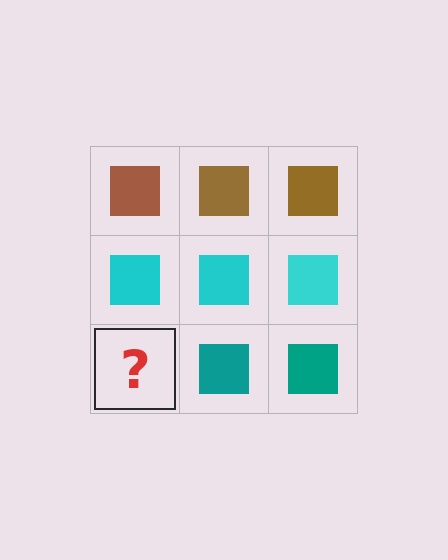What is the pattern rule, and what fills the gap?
The rule is that each row has a consistent color. The gap should be filled with a teal square.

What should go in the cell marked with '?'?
The missing cell should contain a teal square.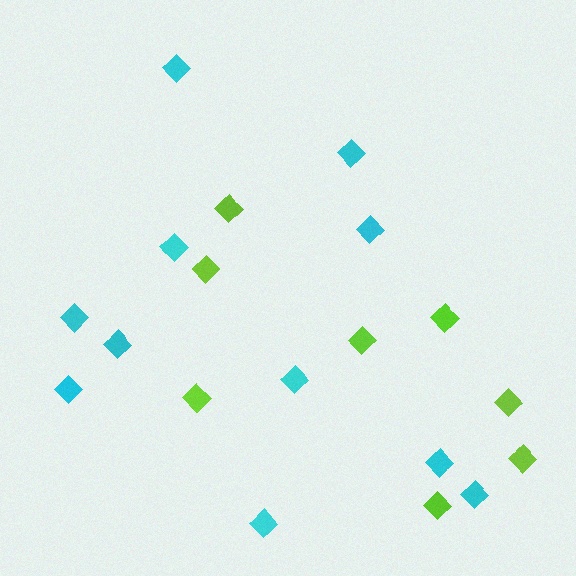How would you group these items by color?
There are 2 groups: one group of cyan diamonds (11) and one group of lime diamonds (8).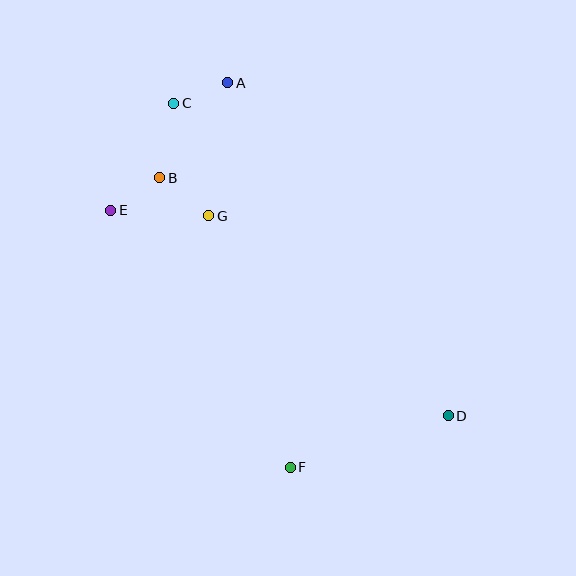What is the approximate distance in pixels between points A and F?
The distance between A and F is approximately 390 pixels.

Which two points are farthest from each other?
Points C and D are farthest from each other.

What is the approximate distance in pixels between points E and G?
The distance between E and G is approximately 98 pixels.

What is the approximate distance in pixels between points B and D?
The distance between B and D is approximately 374 pixels.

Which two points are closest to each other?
Points A and C are closest to each other.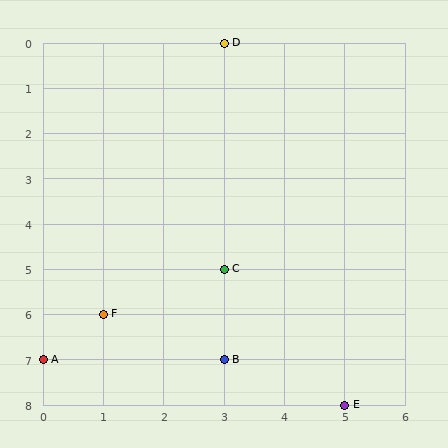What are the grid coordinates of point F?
Point F is at grid coordinates (1, 6).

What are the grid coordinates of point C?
Point C is at grid coordinates (3, 5).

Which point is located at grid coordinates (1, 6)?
Point F is at (1, 6).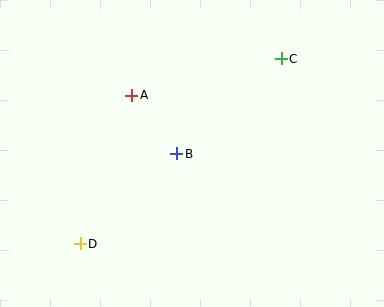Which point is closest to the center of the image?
Point B at (177, 154) is closest to the center.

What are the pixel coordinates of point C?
Point C is at (281, 59).